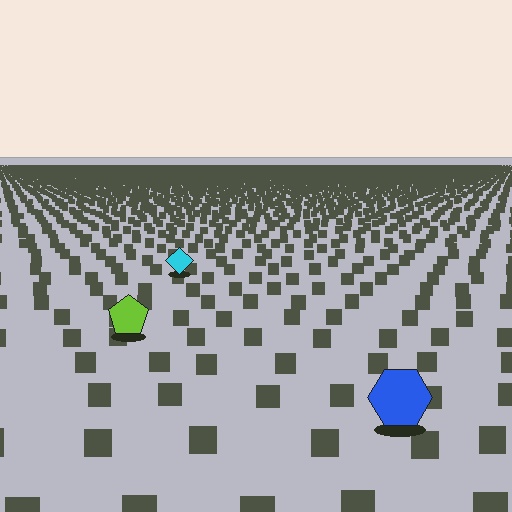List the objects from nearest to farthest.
From nearest to farthest: the blue hexagon, the lime pentagon, the cyan diamond.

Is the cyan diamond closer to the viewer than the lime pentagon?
No. The lime pentagon is closer — you can tell from the texture gradient: the ground texture is coarser near it.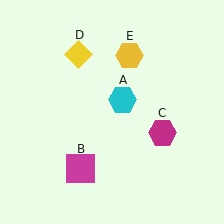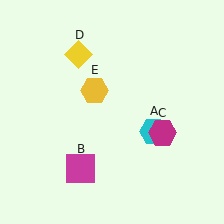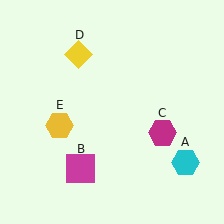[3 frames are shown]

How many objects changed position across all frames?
2 objects changed position: cyan hexagon (object A), yellow hexagon (object E).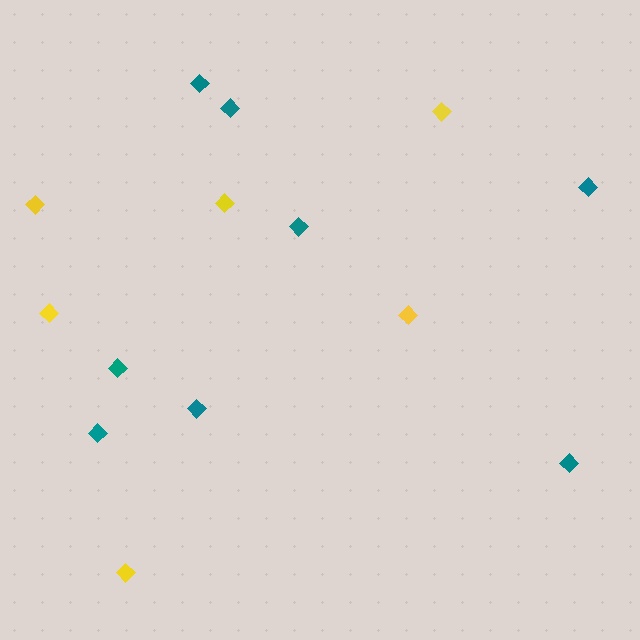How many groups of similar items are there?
There are 2 groups: one group of yellow diamonds (6) and one group of teal diamonds (8).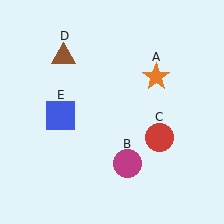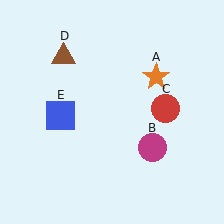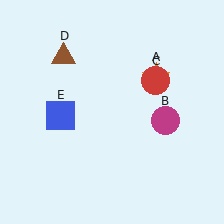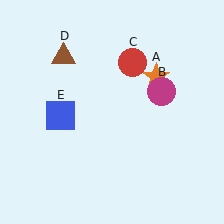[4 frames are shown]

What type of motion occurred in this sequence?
The magenta circle (object B), red circle (object C) rotated counterclockwise around the center of the scene.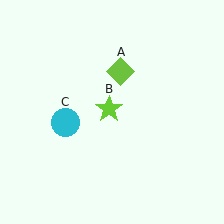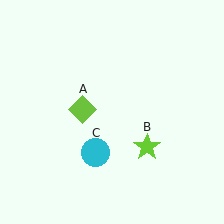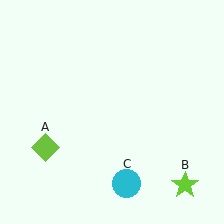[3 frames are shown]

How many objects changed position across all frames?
3 objects changed position: lime diamond (object A), lime star (object B), cyan circle (object C).